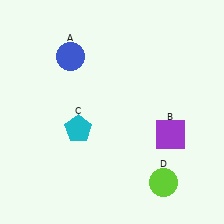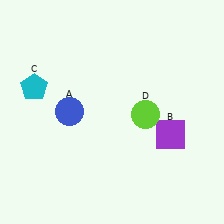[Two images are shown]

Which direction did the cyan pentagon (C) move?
The cyan pentagon (C) moved left.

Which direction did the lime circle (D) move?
The lime circle (D) moved up.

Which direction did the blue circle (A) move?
The blue circle (A) moved down.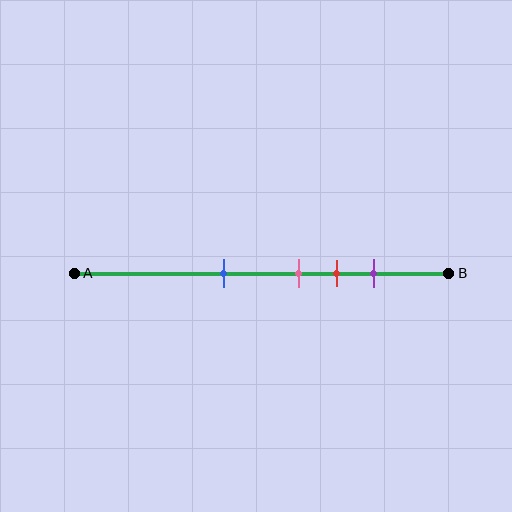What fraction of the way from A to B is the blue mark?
The blue mark is approximately 40% (0.4) of the way from A to B.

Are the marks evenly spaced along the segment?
No, the marks are not evenly spaced.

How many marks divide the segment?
There are 4 marks dividing the segment.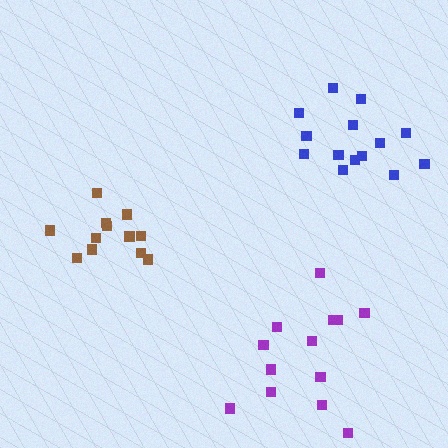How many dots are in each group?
Group 1: 13 dots, Group 2: 12 dots, Group 3: 14 dots (39 total).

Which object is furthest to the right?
The blue cluster is rightmost.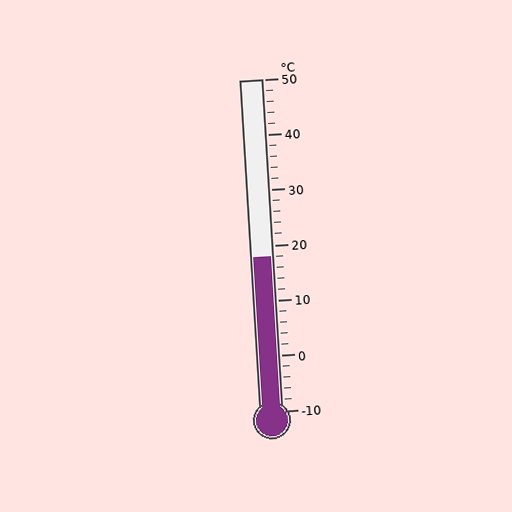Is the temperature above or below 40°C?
The temperature is below 40°C.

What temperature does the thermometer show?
The thermometer shows approximately 18°C.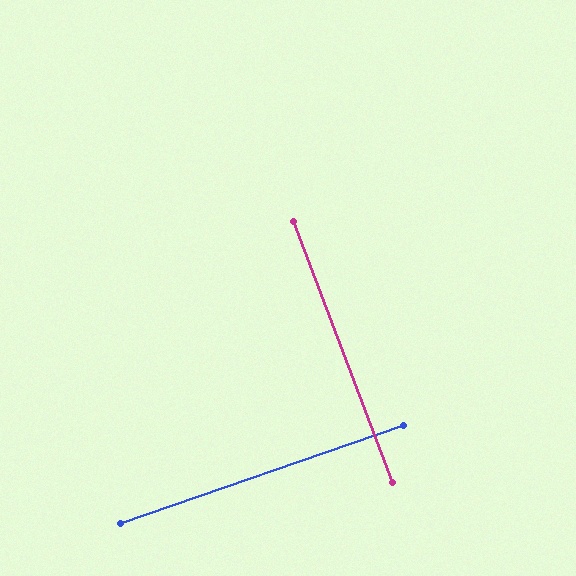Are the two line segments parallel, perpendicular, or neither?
Perpendicular — they meet at approximately 88°.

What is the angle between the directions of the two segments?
Approximately 88 degrees.